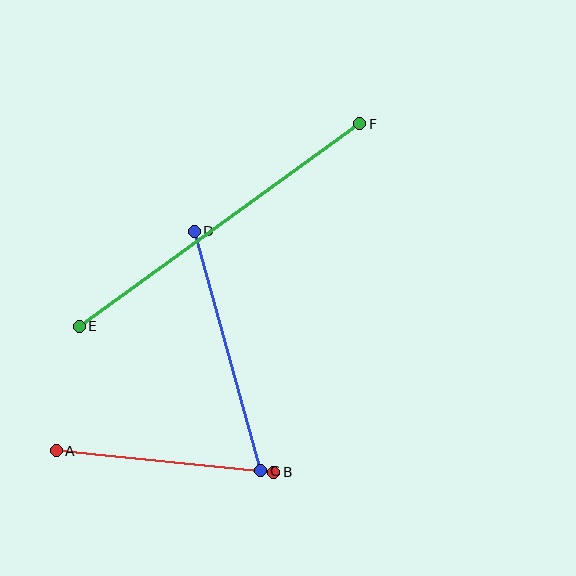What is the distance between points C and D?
The distance is approximately 249 pixels.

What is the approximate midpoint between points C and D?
The midpoint is at approximately (228, 351) pixels.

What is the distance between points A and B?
The distance is approximately 219 pixels.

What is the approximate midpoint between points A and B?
The midpoint is at approximately (165, 462) pixels.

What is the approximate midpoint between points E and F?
The midpoint is at approximately (220, 225) pixels.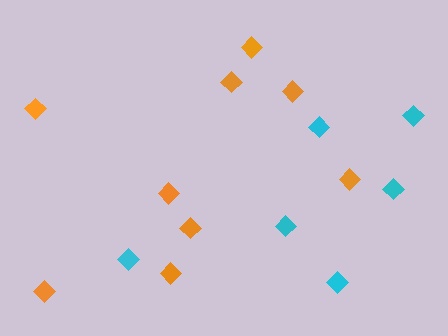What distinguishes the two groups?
There are 2 groups: one group of orange diamonds (9) and one group of cyan diamonds (6).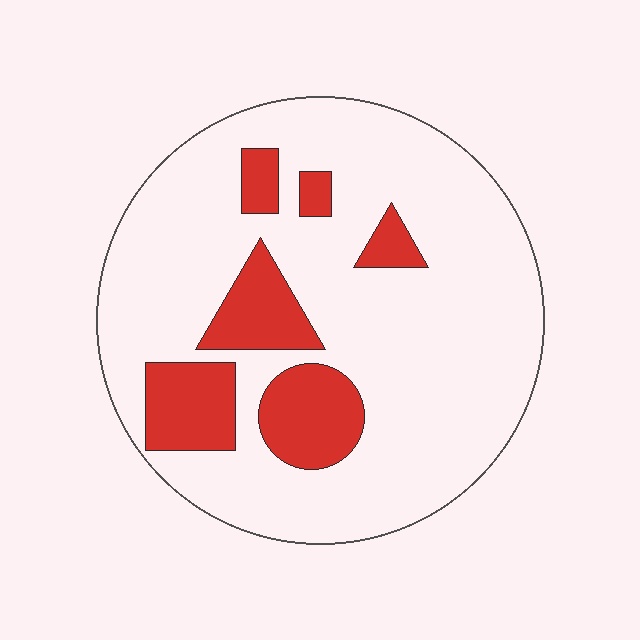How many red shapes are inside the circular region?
6.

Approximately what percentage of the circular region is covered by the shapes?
Approximately 20%.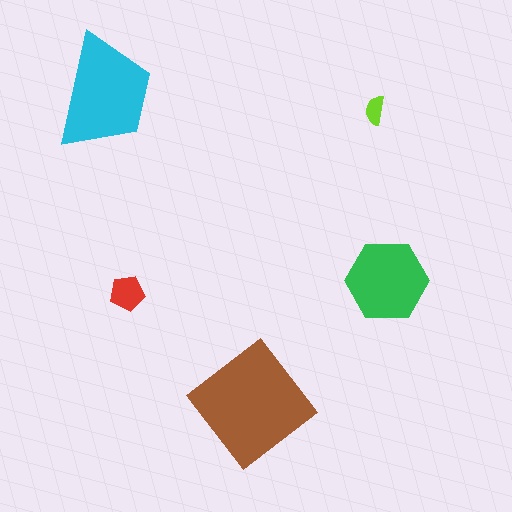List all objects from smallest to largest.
The lime semicircle, the red pentagon, the green hexagon, the cyan trapezoid, the brown diamond.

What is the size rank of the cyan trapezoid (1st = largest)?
2nd.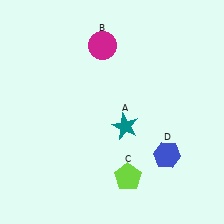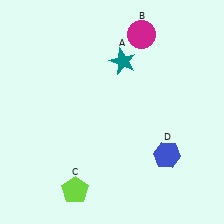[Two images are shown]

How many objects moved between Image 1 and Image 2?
3 objects moved between the two images.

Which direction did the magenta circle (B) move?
The magenta circle (B) moved right.